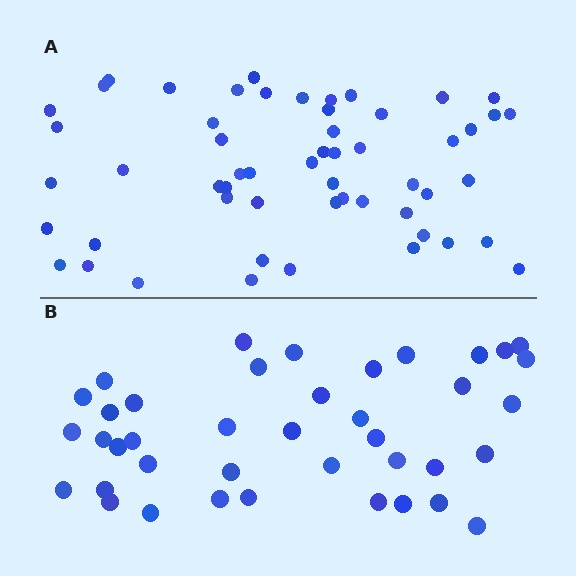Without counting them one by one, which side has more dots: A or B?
Region A (the top region) has more dots.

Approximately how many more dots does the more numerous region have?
Region A has approximately 15 more dots than region B.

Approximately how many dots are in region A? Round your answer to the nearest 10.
About 60 dots. (The exact count is 55, which rounds to 60.)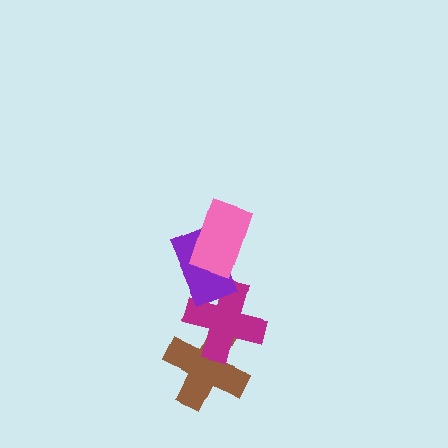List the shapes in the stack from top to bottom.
From top to bottom: the pink rectangle, the purple rectangle, the magenta cross, the brown cross.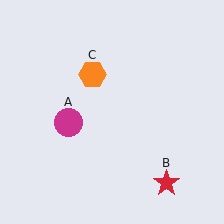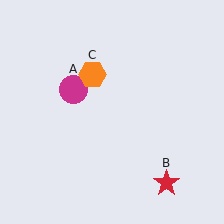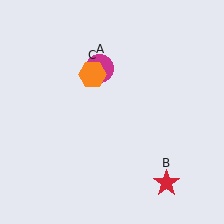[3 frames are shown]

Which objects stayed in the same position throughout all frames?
Red star (object B) and orange hexagon (object C) remained stationary.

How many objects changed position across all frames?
1 object changed position: magenta circle (object A).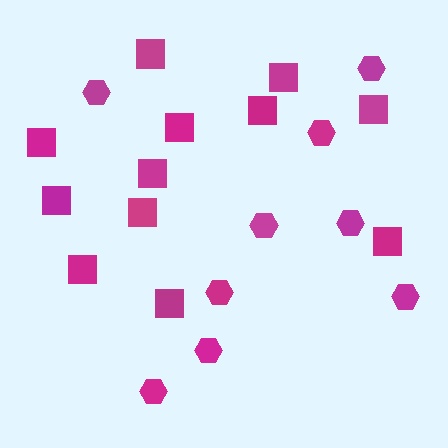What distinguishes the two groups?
There are 2 groups: one group of squares (12) and one group of hexagons (9).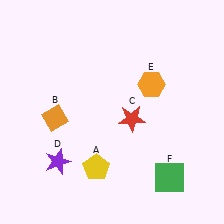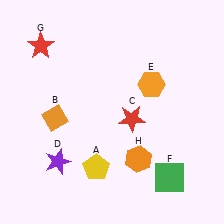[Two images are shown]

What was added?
A red star (G), an orange hexagon (H) were added in Image 2.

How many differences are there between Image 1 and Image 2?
There are 2 differences between the two images.